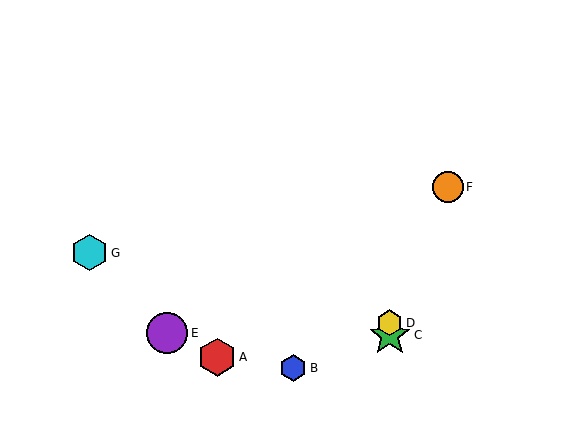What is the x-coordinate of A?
Object A is at x≈217.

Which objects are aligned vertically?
Objects C, D are aligned vertically.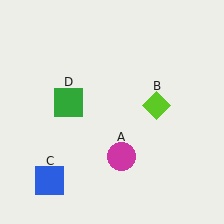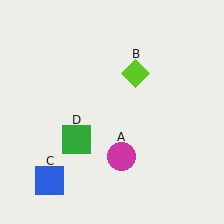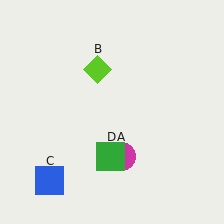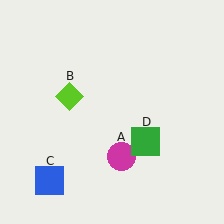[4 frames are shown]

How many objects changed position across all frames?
2 objects changed position: lime diamond (object B), green square (object D).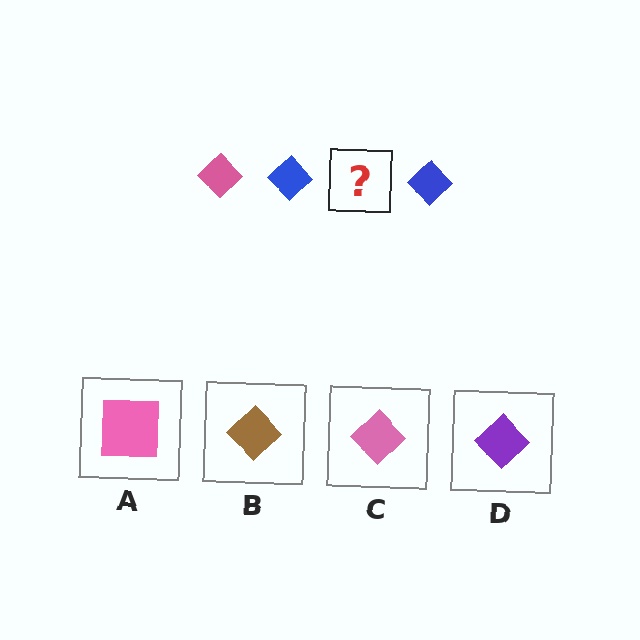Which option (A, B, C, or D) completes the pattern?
C.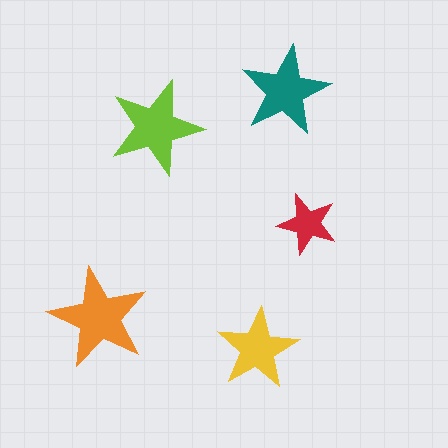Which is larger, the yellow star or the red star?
The yellow one.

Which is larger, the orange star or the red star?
The orange one.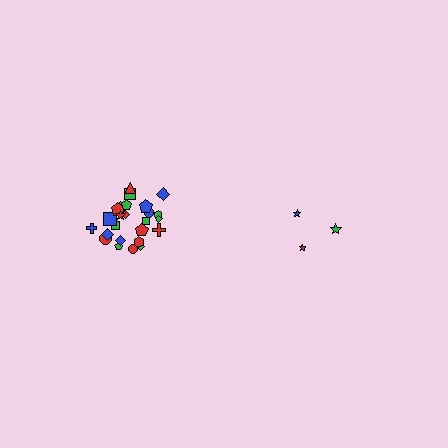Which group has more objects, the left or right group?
The left group.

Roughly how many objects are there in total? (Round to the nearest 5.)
Roughly 30 objects in total.